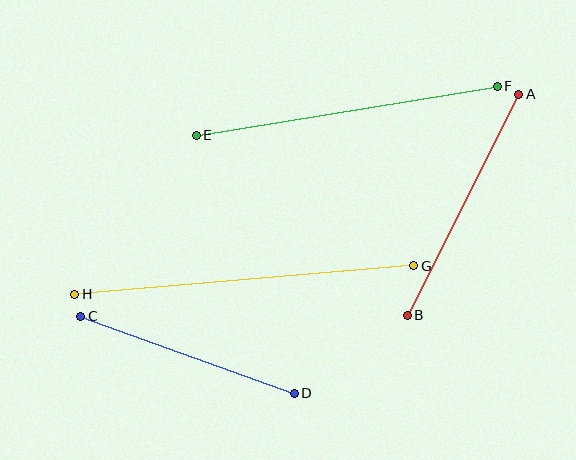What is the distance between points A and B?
The distance is approximately 247 pixels.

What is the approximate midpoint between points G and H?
The midpoint is at approximately (244, 280) pixels.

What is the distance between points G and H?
The distance is approximately 340 pixels.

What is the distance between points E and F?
The distance is approximately 305 pixels.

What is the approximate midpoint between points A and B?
The midpoint is at approximately (463, 205) pixels.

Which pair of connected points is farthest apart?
Points G and H are farthest apart.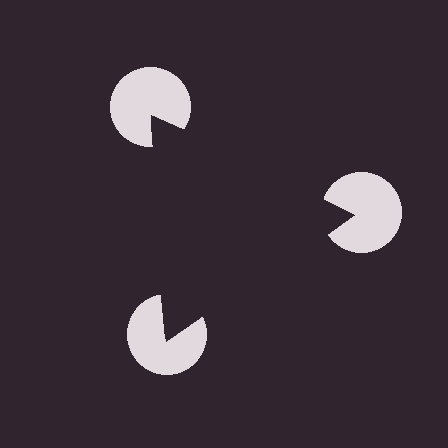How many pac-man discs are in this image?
There are 3 — one at each vertex of the illusory triangle.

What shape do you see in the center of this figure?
An illusory triangle — its edges are inferred from the aligned wedge cuts in the pac-man discs, not physically drawn.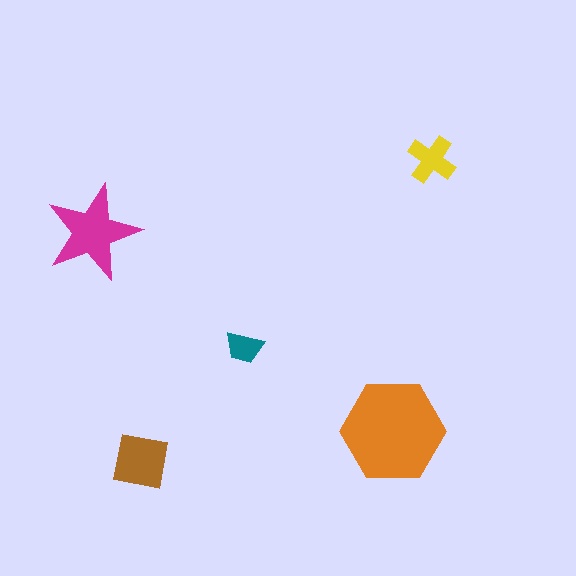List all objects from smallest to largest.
The teal trapezoid, the yellow cross, the brown square, the magenta star, the orange hexagon.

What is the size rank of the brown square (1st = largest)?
3rd.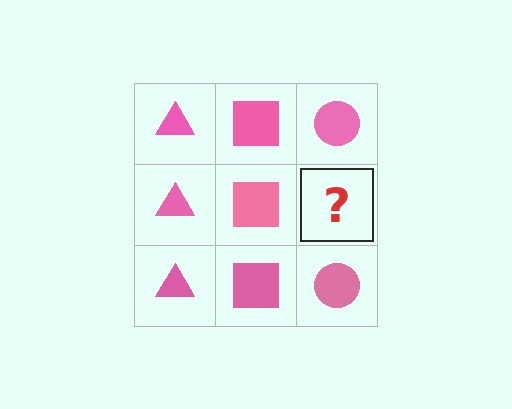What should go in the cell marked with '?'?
The missing cell should contain a pink circle.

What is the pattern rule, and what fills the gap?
The rule is that each column has a consistent shape. The gap should be filled with a pink circle.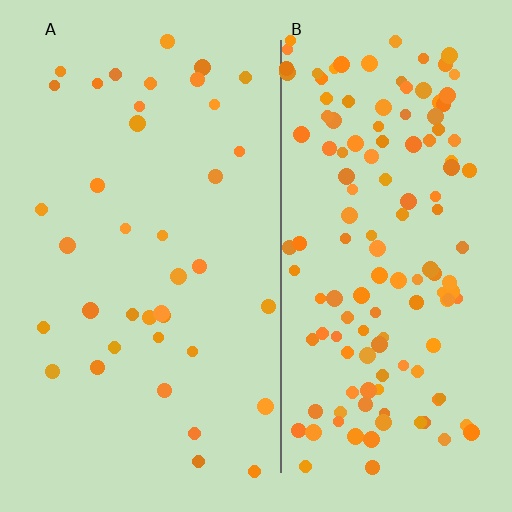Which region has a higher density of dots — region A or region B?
B (the right).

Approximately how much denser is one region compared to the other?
Approximately 3.6× — region B over region A.